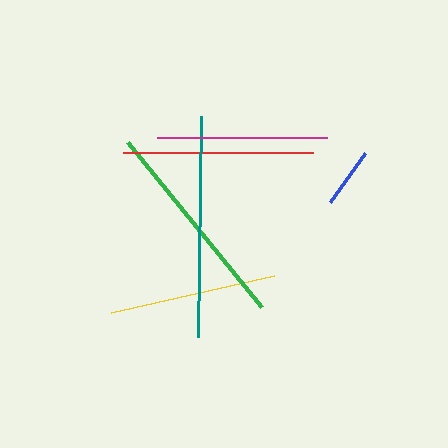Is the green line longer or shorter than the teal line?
The teal line is longer than the green line.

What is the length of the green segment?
The green segment is approximately 212 pixels long.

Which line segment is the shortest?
The blue line is the shortest at approximately 60 pixels.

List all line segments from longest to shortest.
From longest to shortest: teal, green, red, magenta, yellow, blue.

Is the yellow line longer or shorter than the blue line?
The yellow line is longer than the blue line.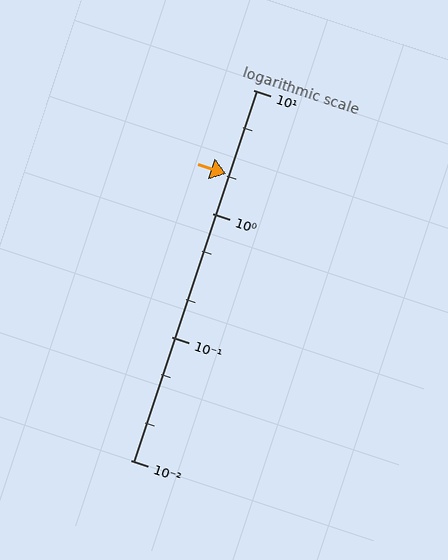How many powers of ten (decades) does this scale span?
The scale spans 3 decades, from 0.01 to 10.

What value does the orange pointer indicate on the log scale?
The pointer indicates approximately 2.1.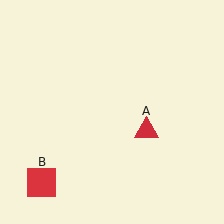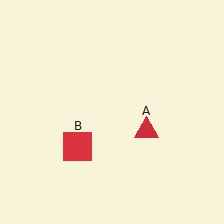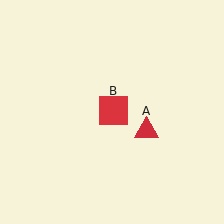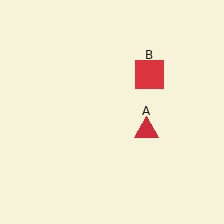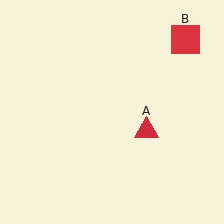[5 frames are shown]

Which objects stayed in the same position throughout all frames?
Red triangle (object A) remained stationary.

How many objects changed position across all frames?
1 object changed position: red square (object B).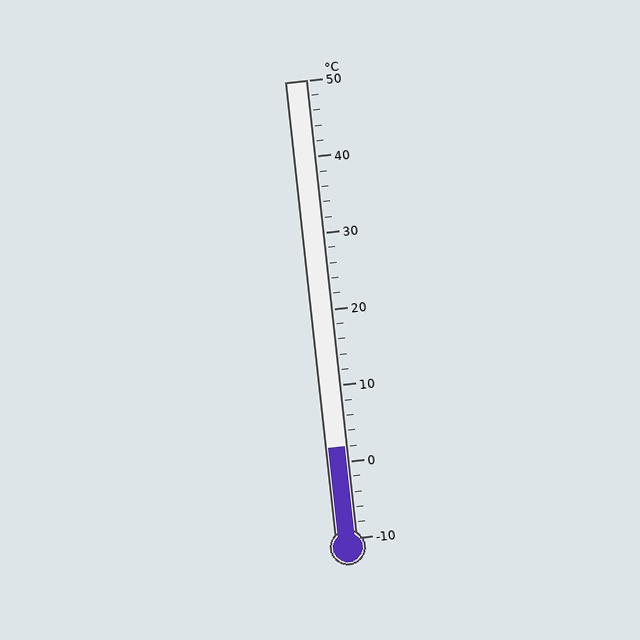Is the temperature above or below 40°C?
The temperature is below 40°C.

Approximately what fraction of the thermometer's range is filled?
The thermometer is filled to approximately 20% of its range.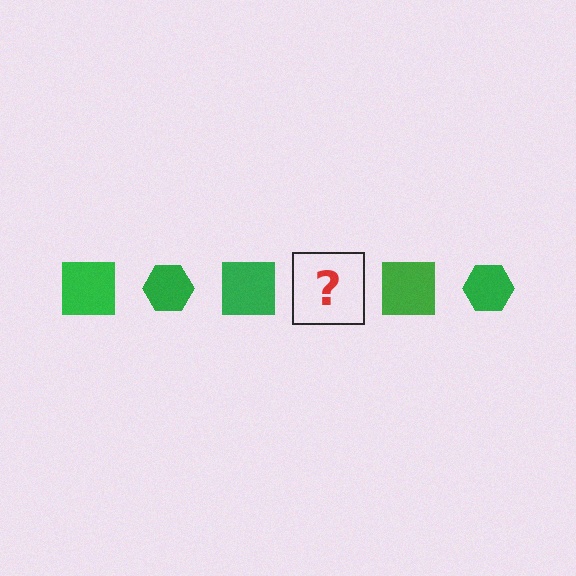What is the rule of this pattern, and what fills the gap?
The rule is that the pattern cycles through square, hexagon shapes in green. The gap should be filled with a green hexagon.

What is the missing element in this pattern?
The missing element is a green hexagon.